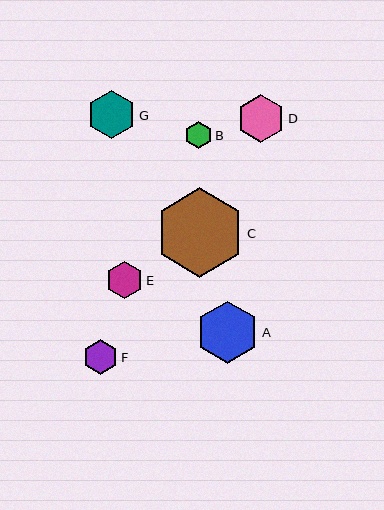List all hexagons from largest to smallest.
From largest to smallest: C, A, G, D, E, F, B.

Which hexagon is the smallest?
Hexagon B is the smallest with a size of approximately 28 pixels.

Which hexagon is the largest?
Hexagon C is the largest with a size of approximately 89 pixels.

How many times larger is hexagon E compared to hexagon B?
Hexagon E is approximately 1.4 times the size of hexagon B.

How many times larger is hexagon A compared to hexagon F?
Hexagon A is approximately 1.8 times the size of hexagon F.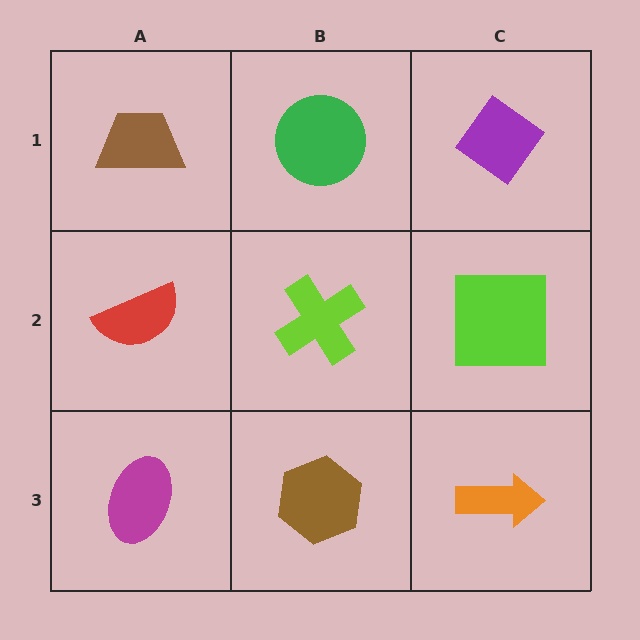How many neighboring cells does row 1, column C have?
2.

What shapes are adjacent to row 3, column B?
A lime cross (row 2, column B), a magenta ellipse (row 3, column A), an orange arrow (row 3, column C).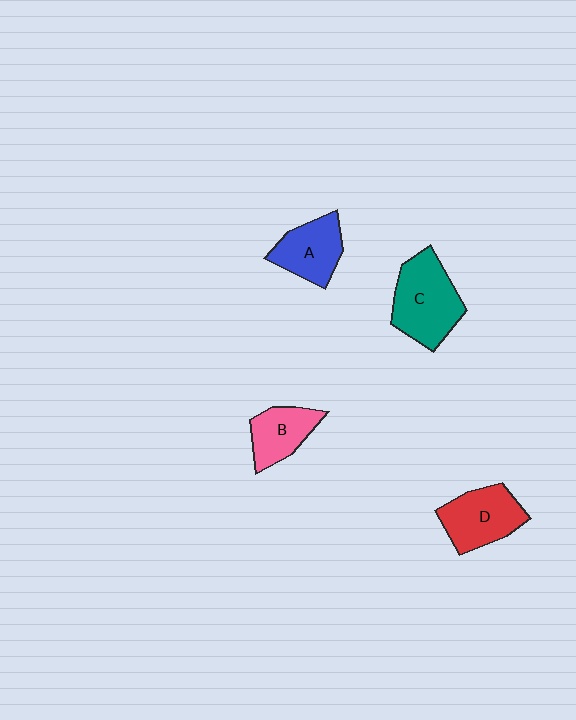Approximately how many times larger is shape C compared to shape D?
Approximately 1.2 times.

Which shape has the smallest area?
Shape B (pink).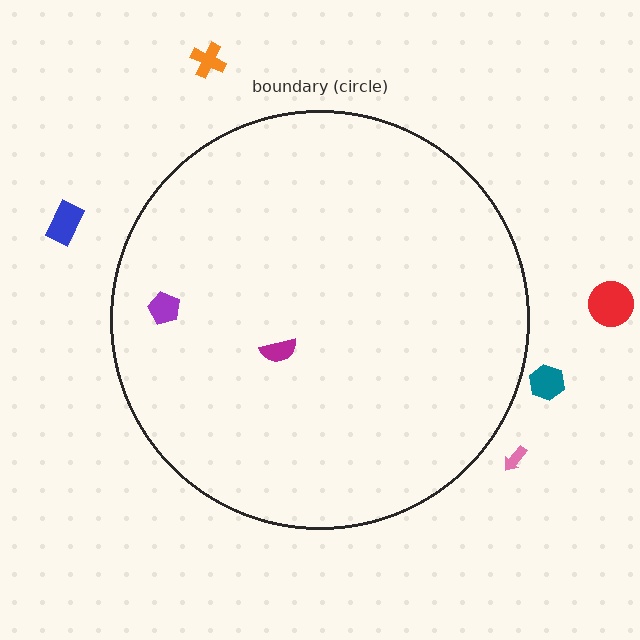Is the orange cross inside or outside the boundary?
Outside.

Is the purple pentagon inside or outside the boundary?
Inside.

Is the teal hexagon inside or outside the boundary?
Outside.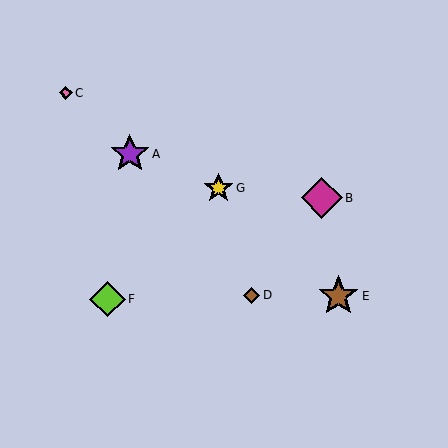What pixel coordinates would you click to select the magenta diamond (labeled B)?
Click at (322, 198) to select the magenta diamond B.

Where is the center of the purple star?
The center of the purple star is at (130, 154).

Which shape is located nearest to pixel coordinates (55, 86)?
The pink diamond (labeled C) at (66, 93) is nearest to that location.